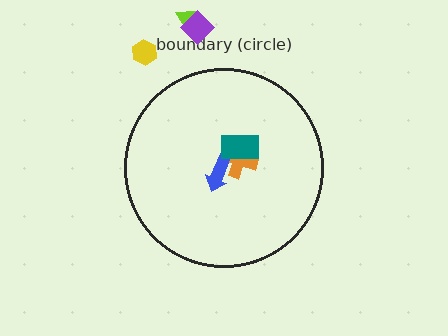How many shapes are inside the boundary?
3 inside, 3 outside.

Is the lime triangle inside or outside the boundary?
Outside.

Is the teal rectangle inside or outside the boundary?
Inside.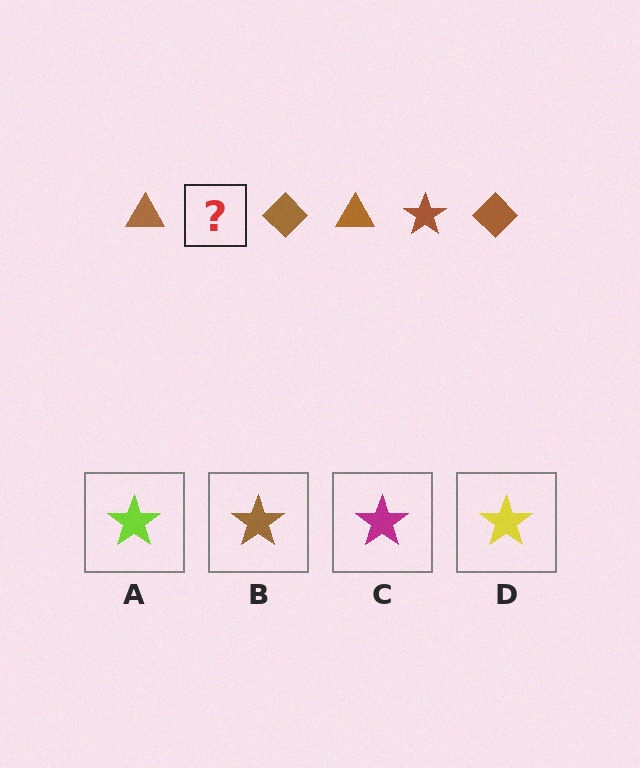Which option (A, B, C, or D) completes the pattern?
B.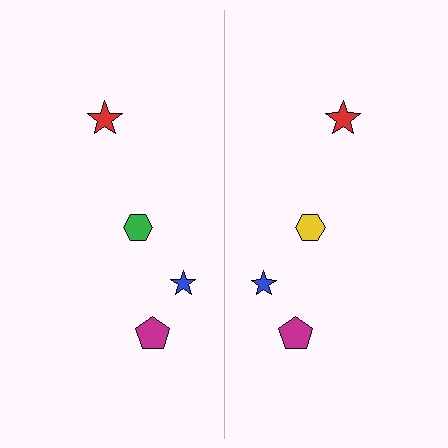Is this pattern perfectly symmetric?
No, the pattern is not perfectly symmetric. The yellow hexagon on the right side breaks the symmetry — its mirror counterpart is green.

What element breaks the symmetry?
The yellow hexagon on the right side breaks the symmetry — its mirror counterpart is green.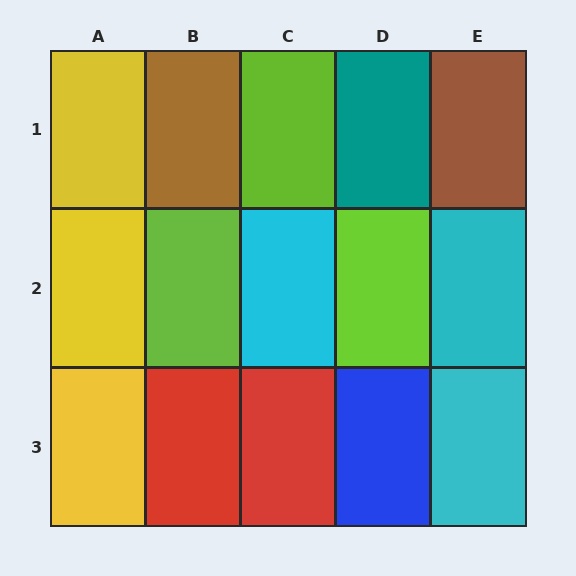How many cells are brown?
2 cells are brown.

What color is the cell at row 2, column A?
Yellow.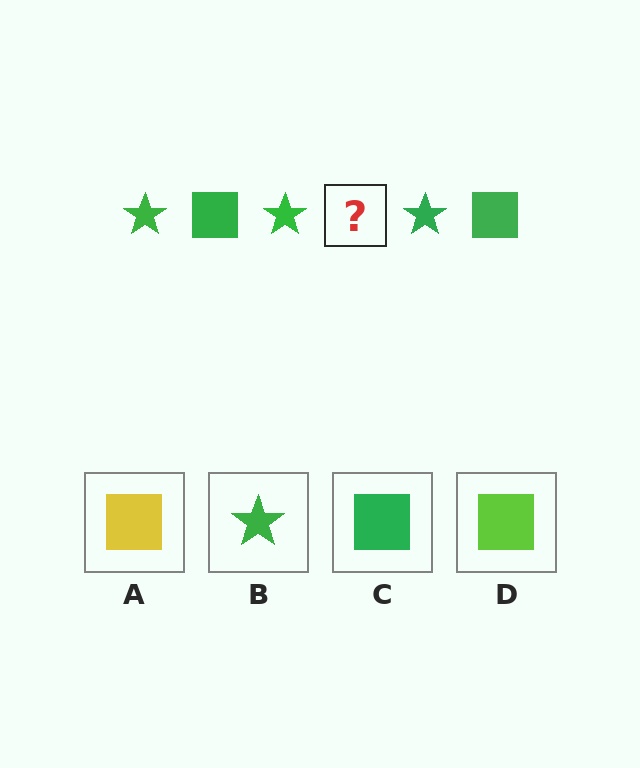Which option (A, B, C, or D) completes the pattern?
C.